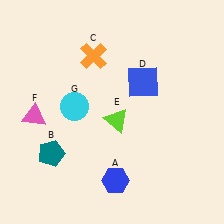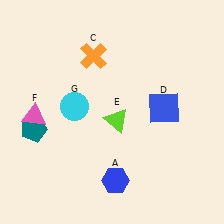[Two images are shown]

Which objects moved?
The objects that moved are: the teal pentagon (B), the blue square (D).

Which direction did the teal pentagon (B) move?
The teal pentagon (B) moved up.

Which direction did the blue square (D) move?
The blue square (D) moved down.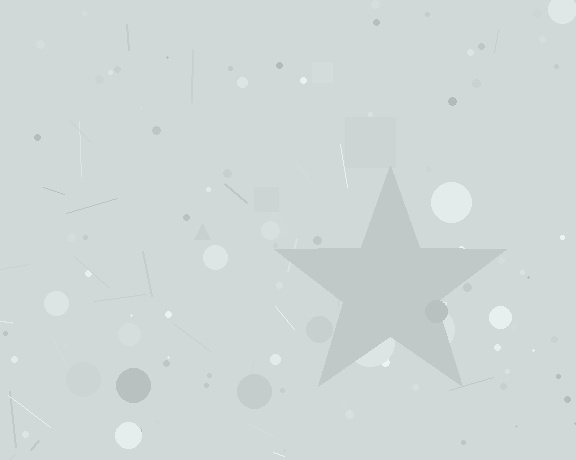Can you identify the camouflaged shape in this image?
The camouflaged shape is a star.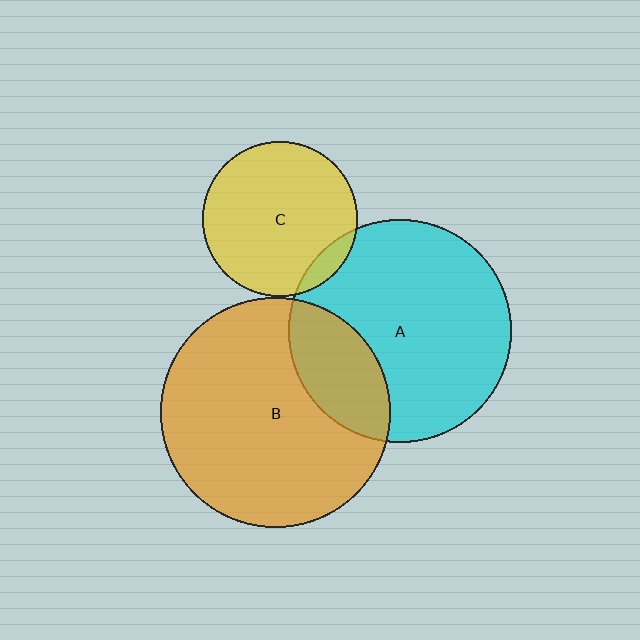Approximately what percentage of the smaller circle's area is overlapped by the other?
Approximately 25%.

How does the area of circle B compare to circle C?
Approximately 2.2 times.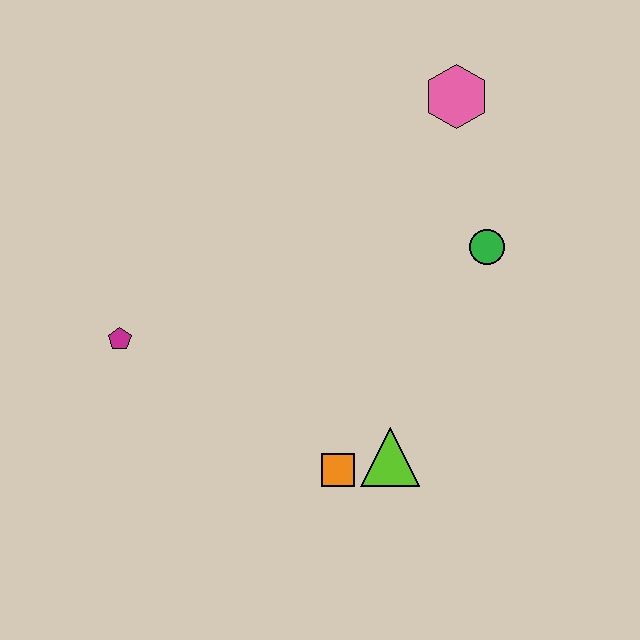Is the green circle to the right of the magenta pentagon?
Yes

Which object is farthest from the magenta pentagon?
The pink hexagon is farthest from the magenta pentagon.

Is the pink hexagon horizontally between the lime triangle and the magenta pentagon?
No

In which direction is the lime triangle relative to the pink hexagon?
The lime triangle is below the pink hexagon.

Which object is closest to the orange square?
The lime triangle is closest to the orange square.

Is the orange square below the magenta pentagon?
Yes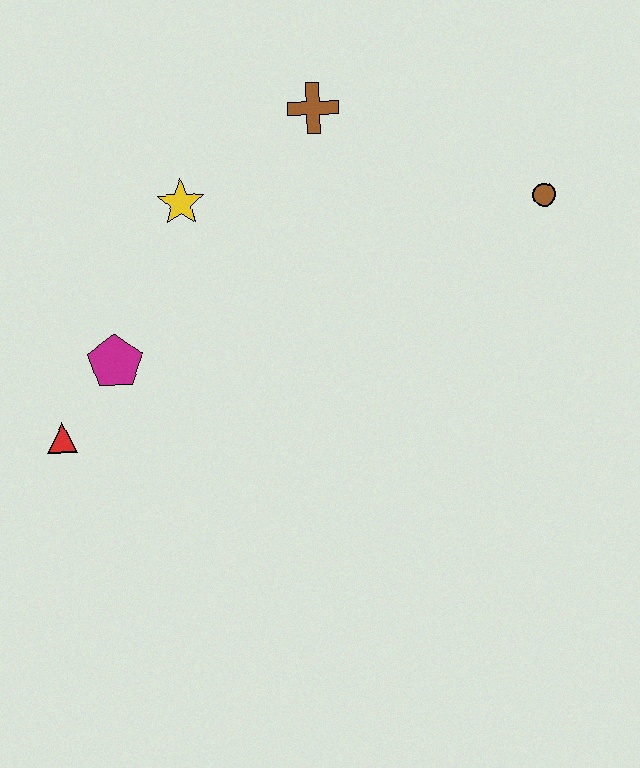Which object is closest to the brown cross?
The yellow star is closest to the brown cross.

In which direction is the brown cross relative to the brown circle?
The brown cross is to the left of the brown circle.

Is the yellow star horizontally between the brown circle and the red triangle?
Yes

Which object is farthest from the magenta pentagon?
The brown circle is farthest from the magenta pentagon.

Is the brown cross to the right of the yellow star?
Yes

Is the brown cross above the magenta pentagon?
Yes